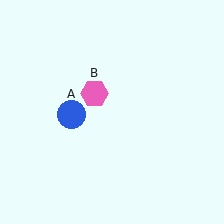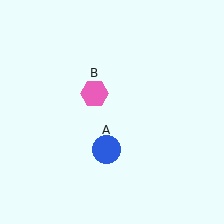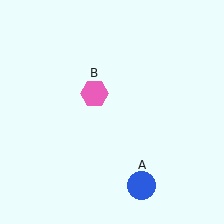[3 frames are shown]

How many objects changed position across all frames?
1 object changed position: blue circle (object A).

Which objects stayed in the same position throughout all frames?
Pink hexagon (object B) remained stationary.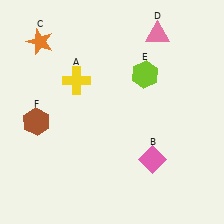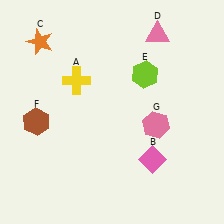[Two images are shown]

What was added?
A pink hexagon (G) was added in Image 2.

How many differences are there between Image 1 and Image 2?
There is 1 difference between the two images.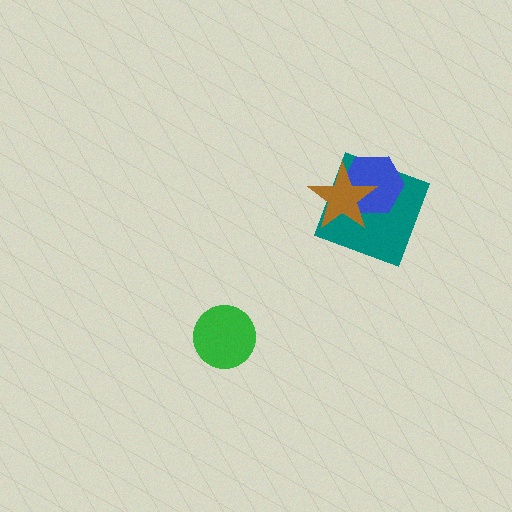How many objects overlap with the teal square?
2 objects overlap with the teal square.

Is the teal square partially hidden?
Yes, it is partially covered by another shape.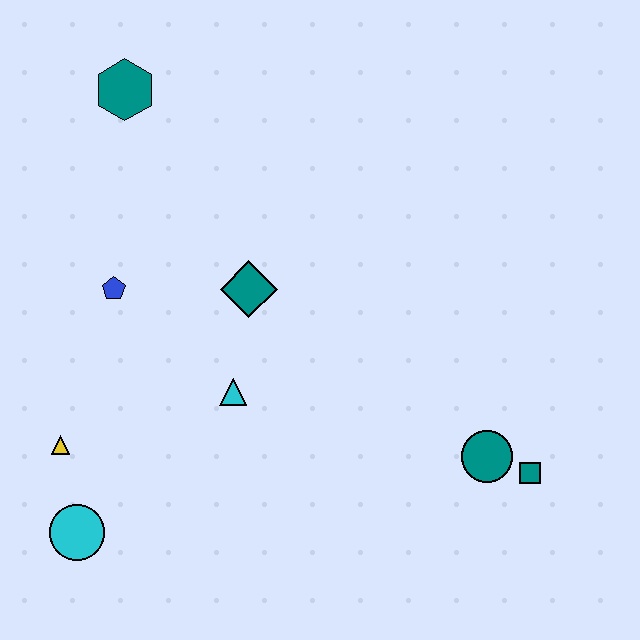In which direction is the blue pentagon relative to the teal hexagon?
The blue pentagon is below the teal hexagon.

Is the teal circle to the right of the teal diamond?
Yes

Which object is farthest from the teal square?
The teal hexagon is farthest from the teal square.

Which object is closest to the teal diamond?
The cyan triangle is closest to the teal diamond.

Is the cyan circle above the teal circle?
No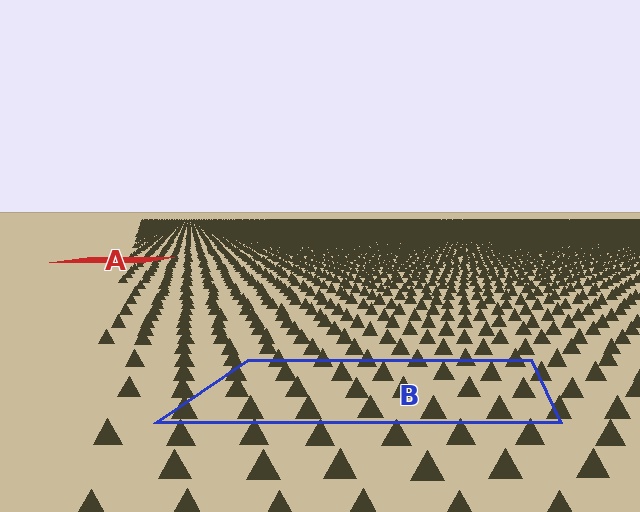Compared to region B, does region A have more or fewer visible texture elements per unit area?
Region A has more texture elements per unit area — they are packed more densely because it is farther away.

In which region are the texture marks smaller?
The texture marks are smaller in region A, because it is farther away.